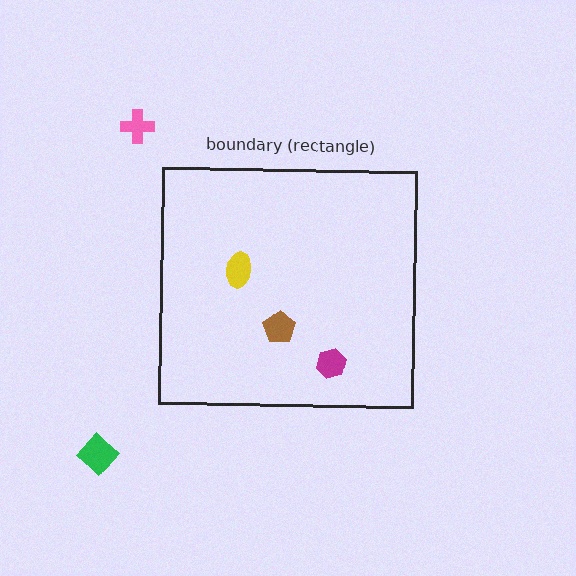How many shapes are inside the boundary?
3 inside, 2 outside.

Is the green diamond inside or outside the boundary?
Outside.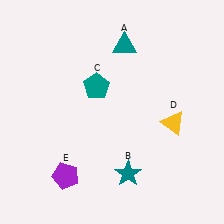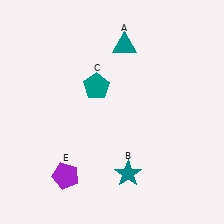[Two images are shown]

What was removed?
The yellow triangle (D) was removed in Image 2.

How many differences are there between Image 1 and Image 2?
There is 1 difference between the two images.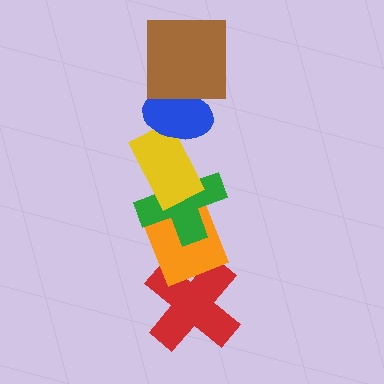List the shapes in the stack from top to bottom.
From top to bottom: the brown square, the blue ellipse, the yellow rectangle, the green cross, the orange diamond, the red cross.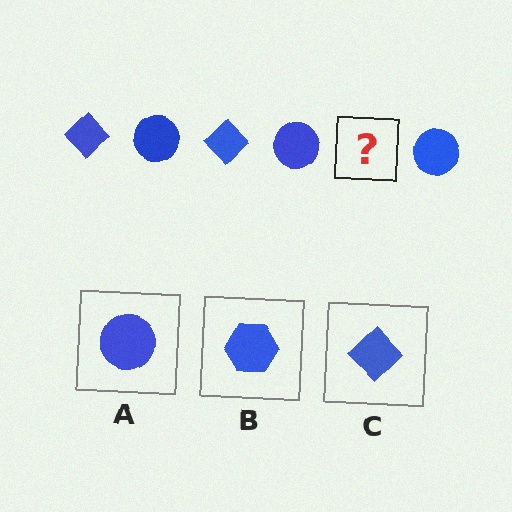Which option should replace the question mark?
Option C.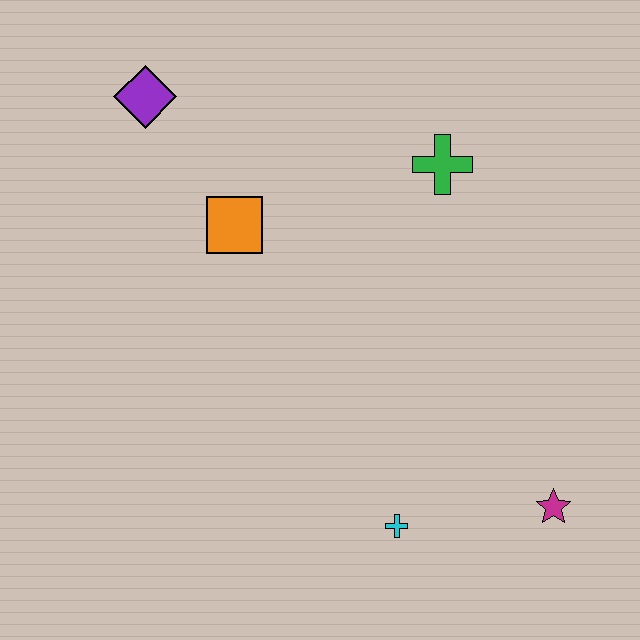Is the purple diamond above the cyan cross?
Yes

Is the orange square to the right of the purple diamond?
Yes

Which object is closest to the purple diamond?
The orange square is closest to the purple diamond.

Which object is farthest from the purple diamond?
The magenta star is farthest from the purple diamond.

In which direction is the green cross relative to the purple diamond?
The green cross is to the right of the purple diamond.